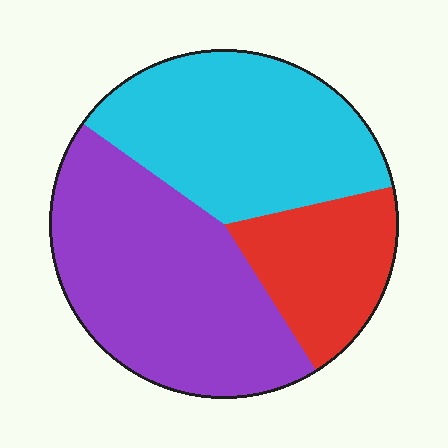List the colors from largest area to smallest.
From largest to smallest: purple, cyan, red.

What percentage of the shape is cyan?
Cyan covers around 35% of the shape.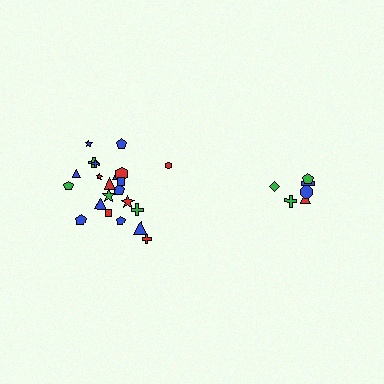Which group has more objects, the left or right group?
The left group.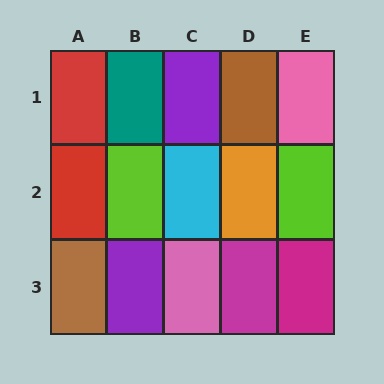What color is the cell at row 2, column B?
Lime.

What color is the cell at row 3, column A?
Brown.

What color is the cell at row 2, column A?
Red.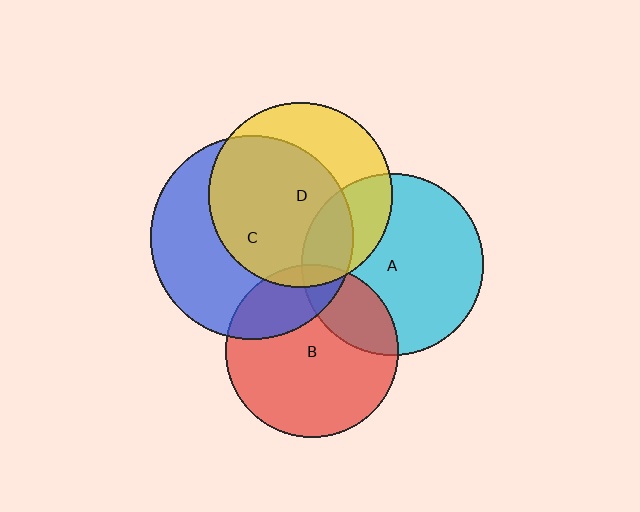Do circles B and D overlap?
Yes.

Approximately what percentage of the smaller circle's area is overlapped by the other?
Approximately 5%.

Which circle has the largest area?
Circle C (blue).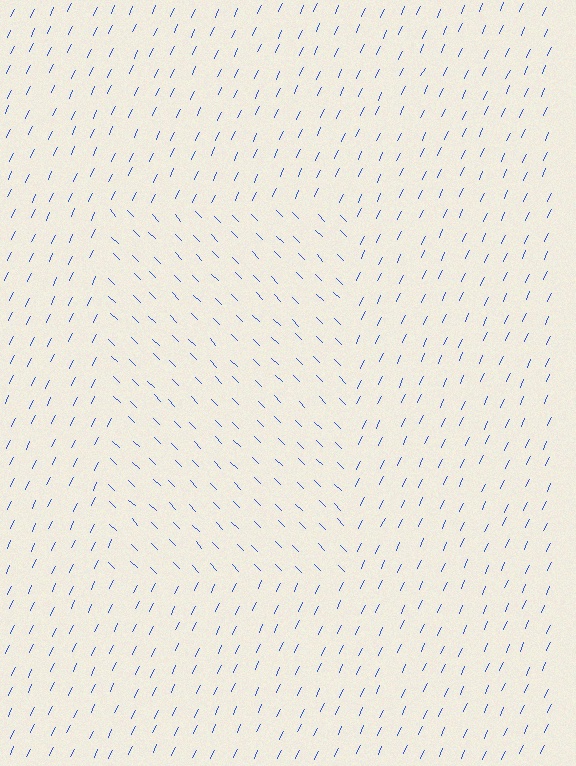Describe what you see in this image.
The image is filled with small blue line segments. A rectangle region in the image has lines oriented differently from the surrounding lines, creating a visible texture boundary.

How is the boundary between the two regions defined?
The boundary is defined purely by a change in line orientation (approximately 70 degrees difference). All lines are the same color and thickness.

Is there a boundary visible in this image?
Yes, there is a texture boundary formed by a change in line orientation.